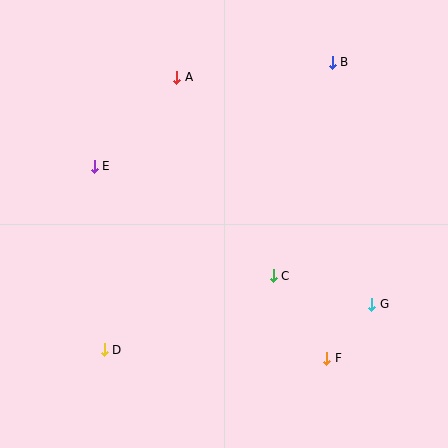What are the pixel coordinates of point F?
Point F is at (327, 358).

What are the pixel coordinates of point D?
Point D is at (104, 350).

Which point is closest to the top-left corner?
Point E is closest to the top-left corner.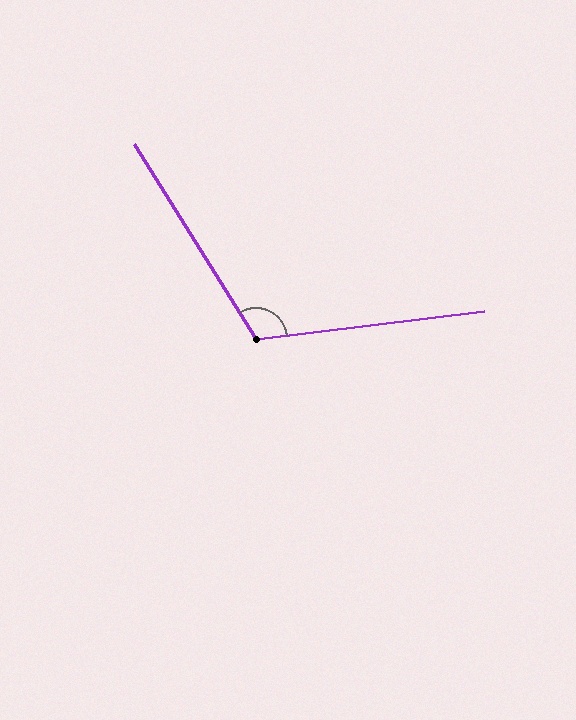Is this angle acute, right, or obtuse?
It is obtuse.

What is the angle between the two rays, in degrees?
Approximately 115 degrees.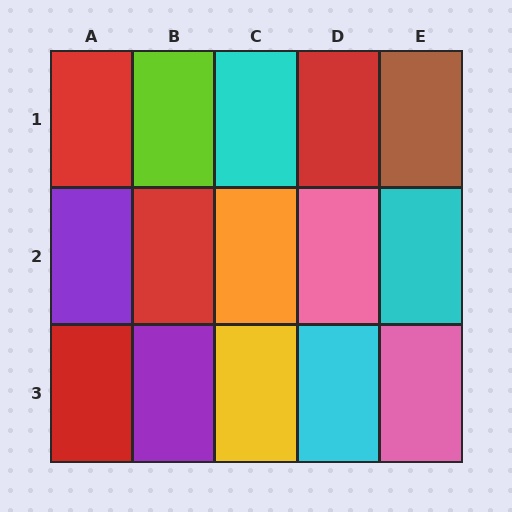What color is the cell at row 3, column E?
Pink.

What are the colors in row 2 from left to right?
Purple, red, orange, pink, cyan.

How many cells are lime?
1 cell is lime.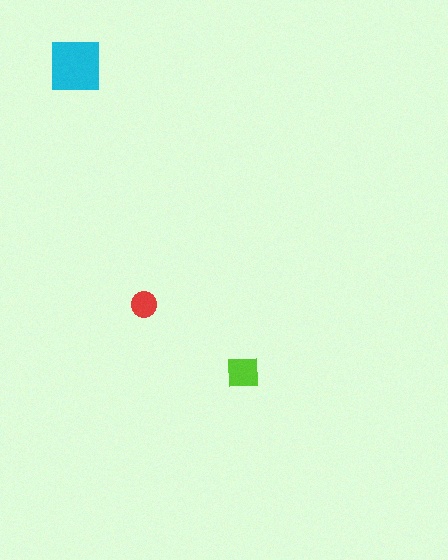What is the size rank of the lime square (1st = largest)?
2nd.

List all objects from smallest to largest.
The red circle, the lime square, the cyan square.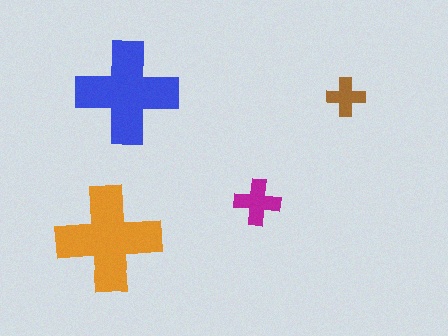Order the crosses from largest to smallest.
the orange one, the blue one, the magenta one, the brown one.